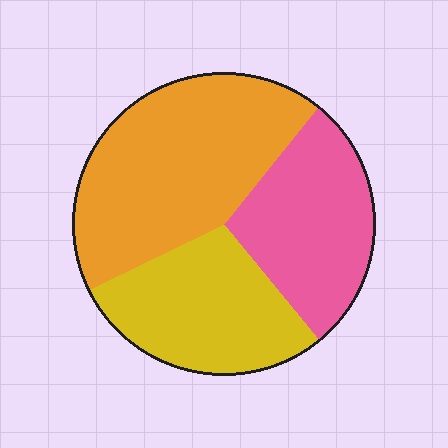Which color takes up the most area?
Orange, at roughly 45%.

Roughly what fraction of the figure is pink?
Pink covers around 30% of the figure.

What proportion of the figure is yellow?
Yellow takes up about one quarter (1/4) of the figure.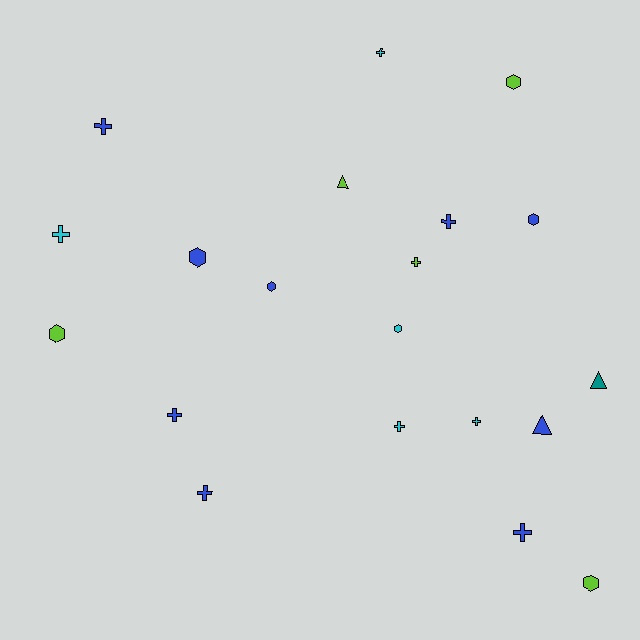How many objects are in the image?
There are 20 objects.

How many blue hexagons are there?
There are 3 blue hexagons.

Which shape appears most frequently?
Cross, with 10 objects.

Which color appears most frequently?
Blue, with 9 objects.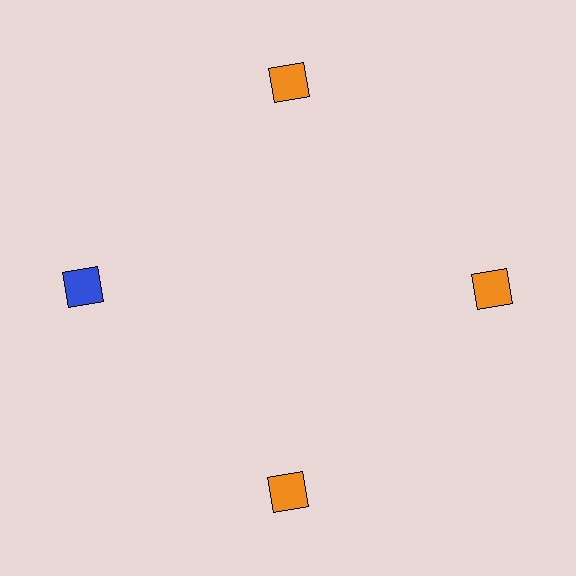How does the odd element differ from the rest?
It has a different color: blue instead of orange.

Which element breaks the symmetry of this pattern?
The blue square at roughly the 9 o'clock position breaks the symmetry. All other shapes are orange squares.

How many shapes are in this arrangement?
There are 4 shapes arranged in a ring pattern.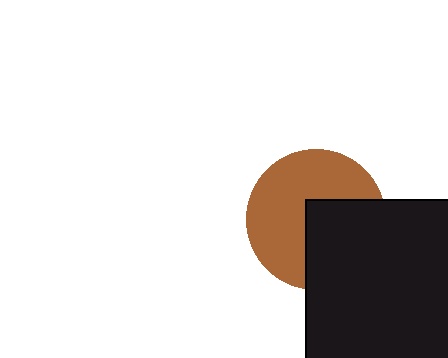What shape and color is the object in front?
The object in front is a black rectangle.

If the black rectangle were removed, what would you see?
You would see the complete brown circle.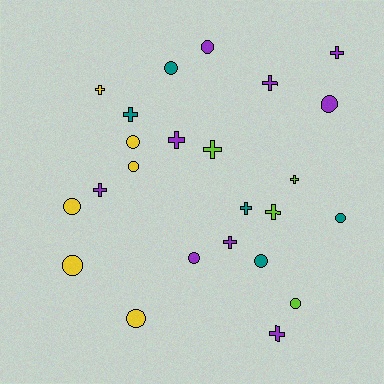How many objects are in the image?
There are 24 objects.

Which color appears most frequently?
Purple, with 9 objects.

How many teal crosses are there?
There are 2 teal crosses.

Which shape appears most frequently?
Circle, with 12 objects.